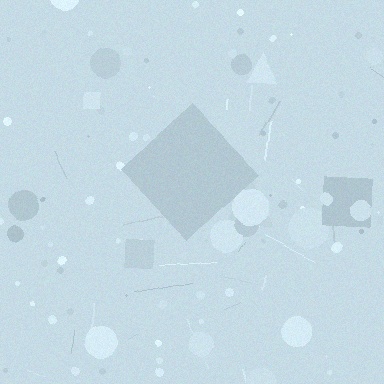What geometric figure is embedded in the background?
A diamond is embedded in the background.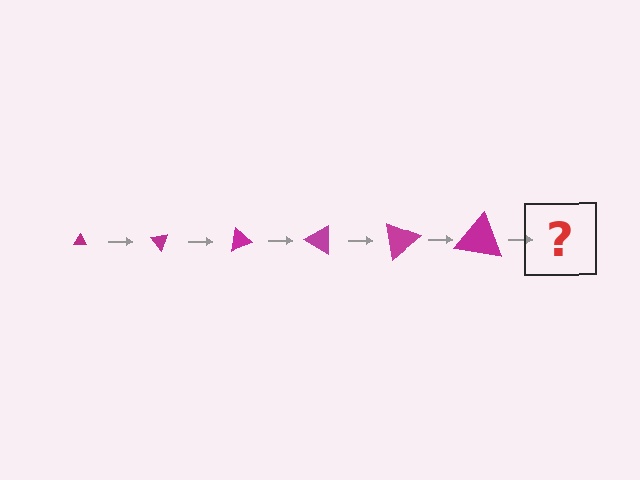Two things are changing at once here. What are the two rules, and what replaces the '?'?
The two rules are that the triangle grows larger each step and it rotates 50 degrees each step. The '?' should be a triangle, larger than the previous one and rotated 300 degrees from the start.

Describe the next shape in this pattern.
It should be a triangle, larger than the previous one and rotated 300 degrees from the start.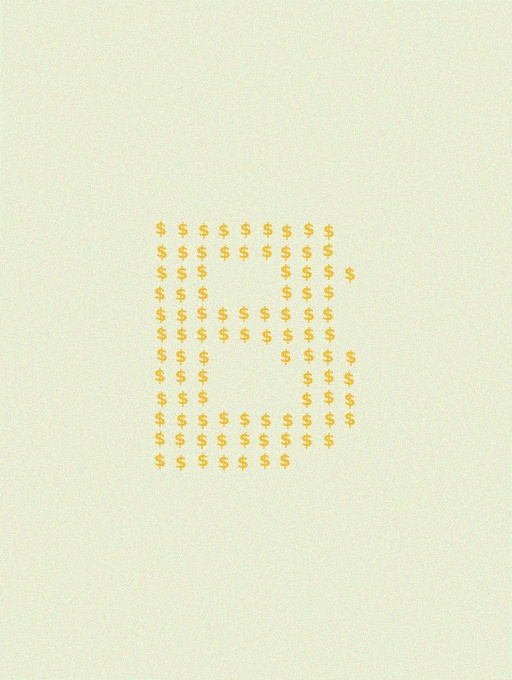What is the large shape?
The large shape is the letter B.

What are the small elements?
The small elements are dollar signs.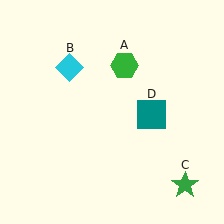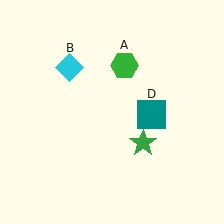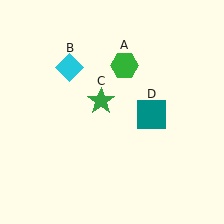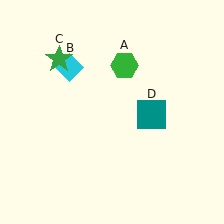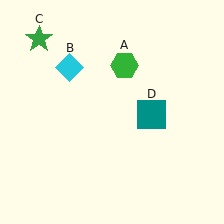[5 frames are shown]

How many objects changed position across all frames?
1 object changed position: green star (object C).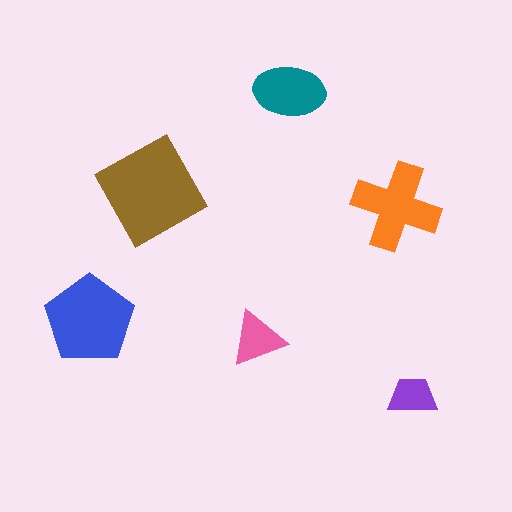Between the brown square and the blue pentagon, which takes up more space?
The brown square.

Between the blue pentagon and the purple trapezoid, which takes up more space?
The blue pentagon.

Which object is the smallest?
The purple trapezoid.